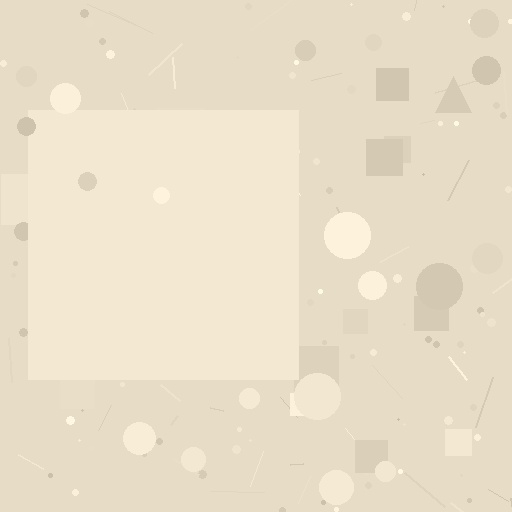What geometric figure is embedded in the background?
A square is embedded in the background.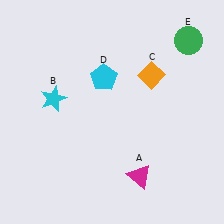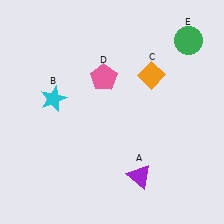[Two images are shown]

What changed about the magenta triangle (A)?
In Image 1, A is magenta. In Image 2, it changed to purple.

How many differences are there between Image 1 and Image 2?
There are 2 differences between the two images.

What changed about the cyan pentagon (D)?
In Image 1, D is cyan. In Image 2, it changed to pink.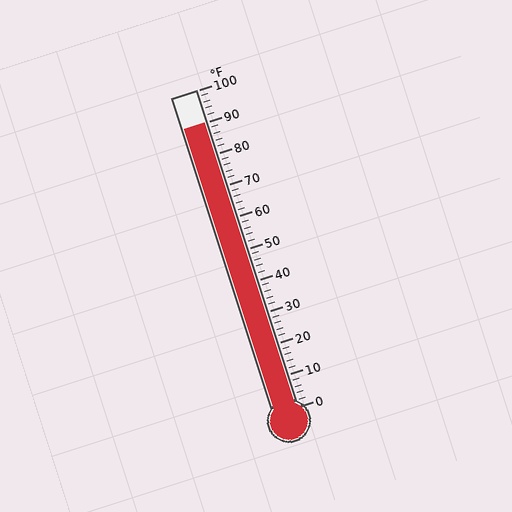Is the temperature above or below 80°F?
The temperature is above 80°F.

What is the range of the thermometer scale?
The thermometer scale ranges from 0°F to 100°F.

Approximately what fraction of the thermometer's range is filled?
The thermometer is filled to approximately 90% of its range.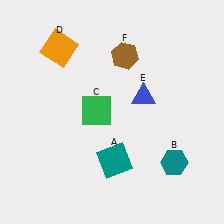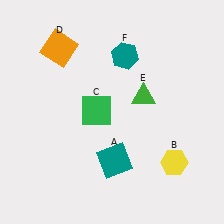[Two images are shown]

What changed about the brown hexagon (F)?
In Image 1, F is brown. In Image 2, it changed to teal.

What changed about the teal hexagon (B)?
In Image 1, B is teal. In Image 2, it changed to yellow.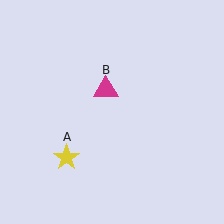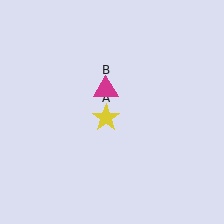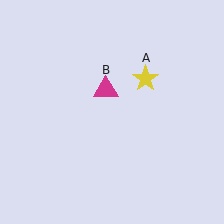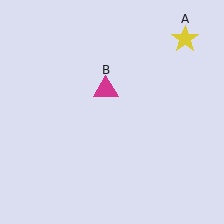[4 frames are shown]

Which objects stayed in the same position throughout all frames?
Magenta triangle (object B) remained stationary.